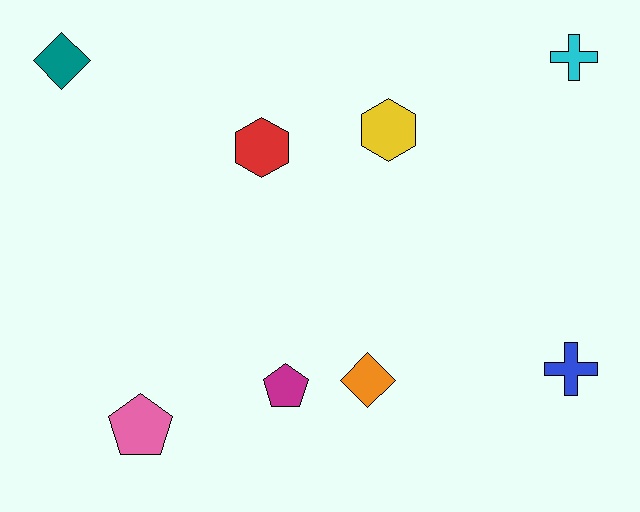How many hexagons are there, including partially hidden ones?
There are 2 hexagons.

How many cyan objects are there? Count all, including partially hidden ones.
There is 1 cyan object.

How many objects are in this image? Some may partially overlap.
There are 8 objects.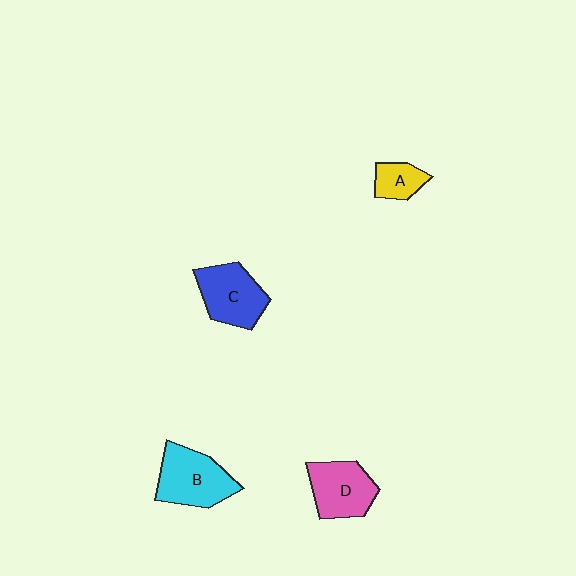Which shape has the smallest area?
Shape A (yellow).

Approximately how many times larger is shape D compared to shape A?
Approximately 2.0 times.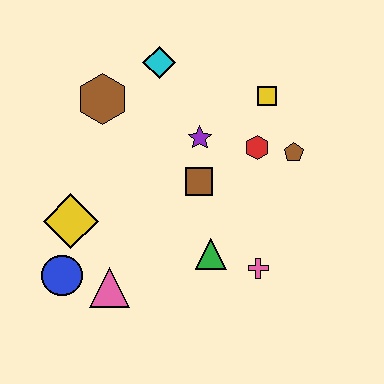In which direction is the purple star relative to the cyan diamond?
The purple star is below the cyan diamond.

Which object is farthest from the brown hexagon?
The pink cross is farthest from the brown hexagon.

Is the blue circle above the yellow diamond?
No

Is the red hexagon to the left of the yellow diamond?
No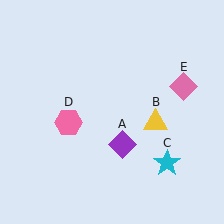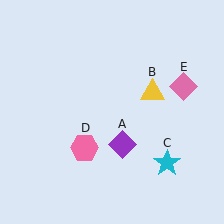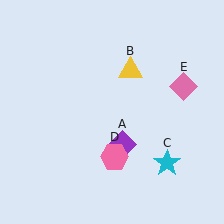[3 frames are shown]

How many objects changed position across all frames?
2 objects changed position: yellow triangle (object B), pink hexagon (object D).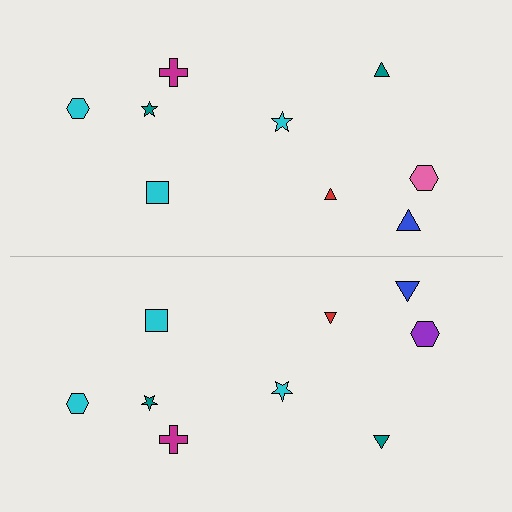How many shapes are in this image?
There are 18 shapes in this image.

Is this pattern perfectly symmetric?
No, the pattern is not perfectly symmetric. The purple hexagon on the bottom side breaks the symmetry — its mirror counterpart is pink.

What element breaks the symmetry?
The purple hexagon on the bottom side breaks the symmetry — its mirror counterpart is pink.